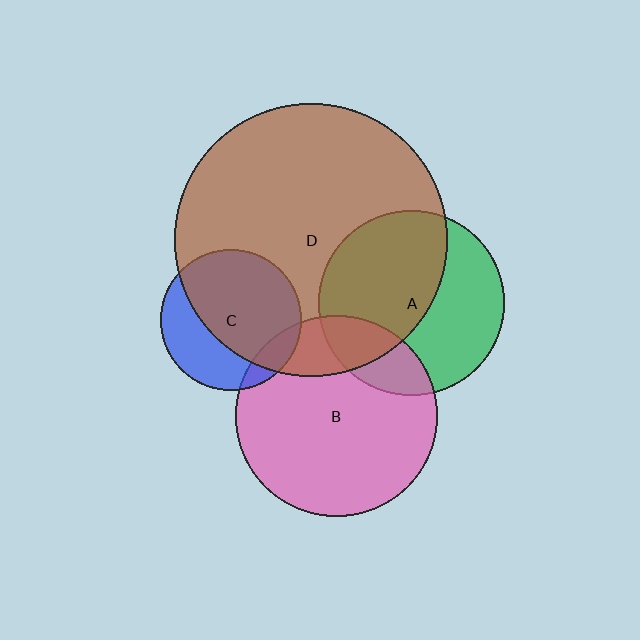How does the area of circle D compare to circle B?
Approximately 1.8 times.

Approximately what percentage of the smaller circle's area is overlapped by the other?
Approximately 20%.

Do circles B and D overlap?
Yes.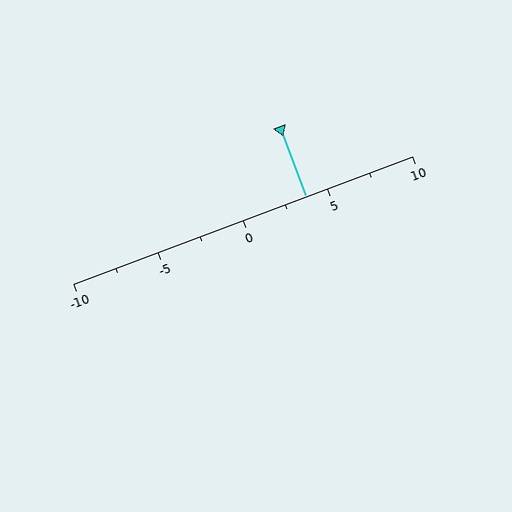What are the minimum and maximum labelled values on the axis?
The axis runs from -10 to 10.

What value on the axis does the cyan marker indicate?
The marker indicates approximately 3.8.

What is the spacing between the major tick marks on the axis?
The major ticks are spaced 5 apart.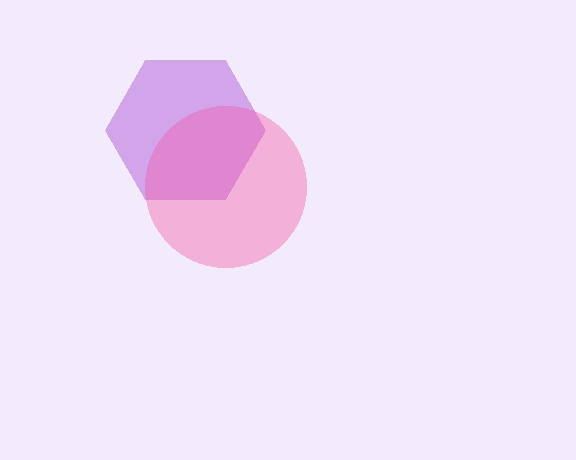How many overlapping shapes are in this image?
There are 2 overlapping shapes in the image.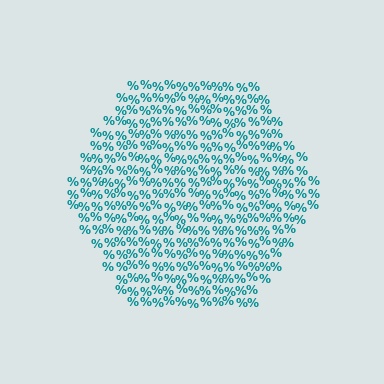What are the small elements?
The small elements are percent signs.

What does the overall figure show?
The overall figure shows a hexagon.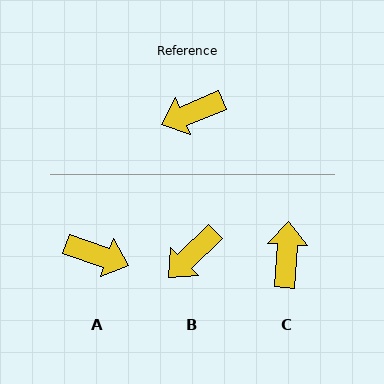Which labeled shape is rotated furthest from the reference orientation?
A, about 139 degrees away.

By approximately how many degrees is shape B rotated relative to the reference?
Approximately 23 degrees counter-clockwise.